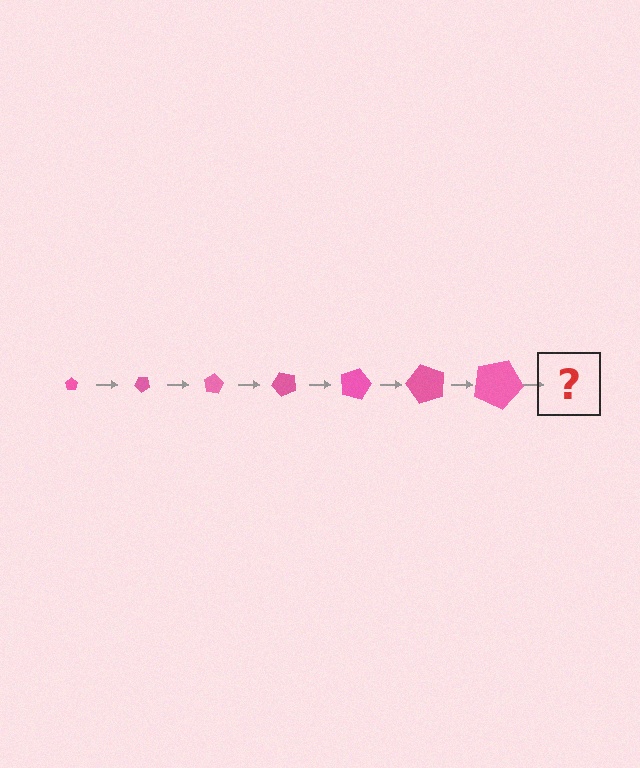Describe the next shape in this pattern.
It should be a pentagon, larger than the previous one and rotated 280 degrees from the start.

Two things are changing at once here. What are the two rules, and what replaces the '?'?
The two rules are that the pentagon grows larger each step and it rotates 40 degrees each step. The '?' should be a pentagon, larger than the previous one and rotated 280 degrees from the start.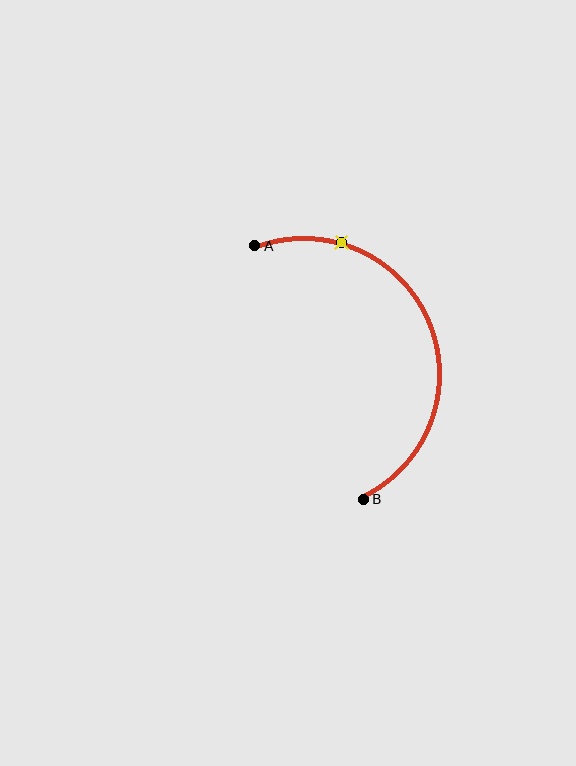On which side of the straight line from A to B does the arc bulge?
The arc bulges to the right of the straight line connecting A and B.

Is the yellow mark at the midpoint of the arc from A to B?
No. The yellow mark lies on the arc but is closer to endpoint A. The arc midpoint would be at the point on the curve equidistant along the arc from both A and B.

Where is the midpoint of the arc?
The arc midpoint is the point on the curve farthest from the straight line joining A and B. It sits to the right of that line.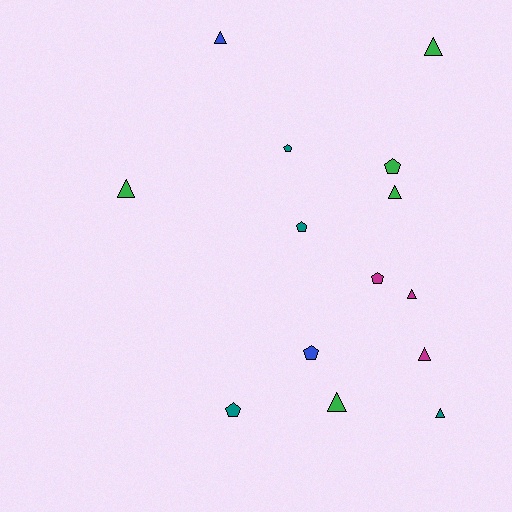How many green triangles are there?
There are 4 green triangles.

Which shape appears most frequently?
Triangle, with 8 objects.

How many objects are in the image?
There are 14 objects.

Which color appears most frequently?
Green, with 5 objects.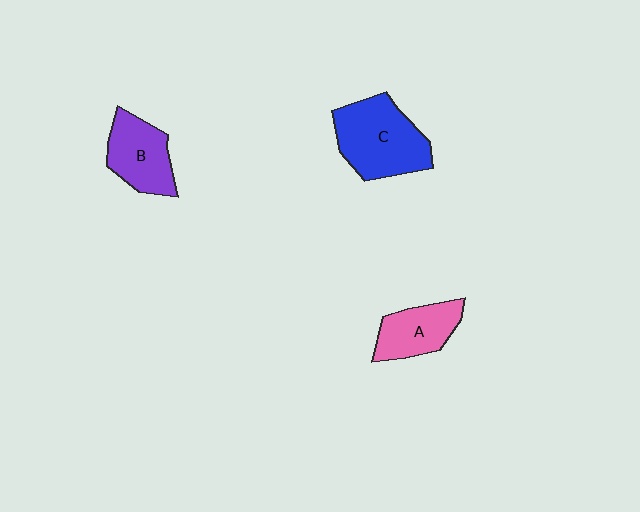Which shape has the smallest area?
Shape A (pink).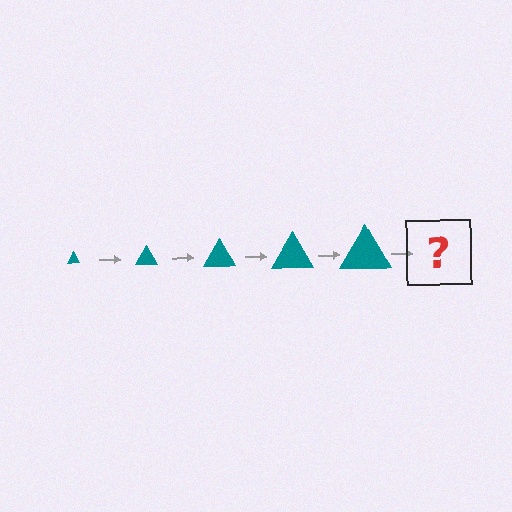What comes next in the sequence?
The next element should be a teal triangle, larger than the previous one.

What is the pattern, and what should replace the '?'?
The pattern is that the triangle gets progressively larger each step. The '?' should be a teal triangle, larger than the previous one.